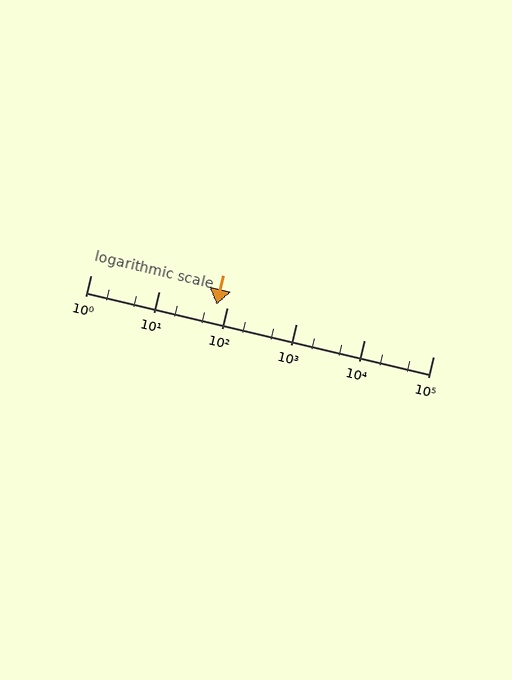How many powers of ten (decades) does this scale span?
The scale spans 5 decades, from 1 to 100000.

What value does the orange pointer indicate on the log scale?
The pointer indicates approximately 70.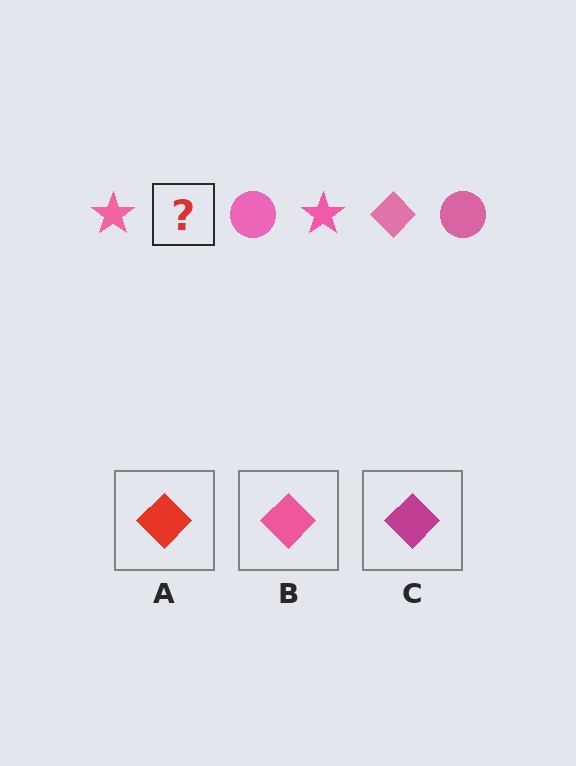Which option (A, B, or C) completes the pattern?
B.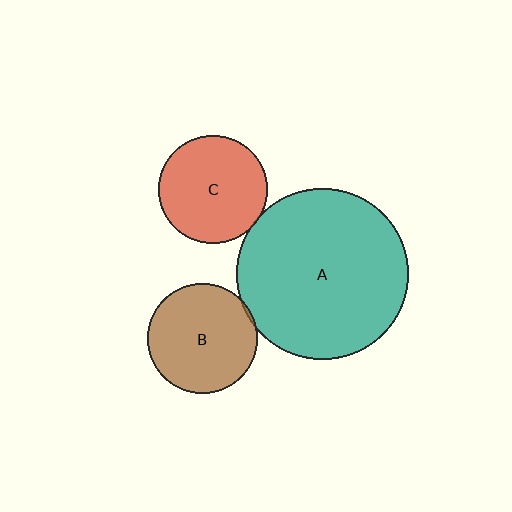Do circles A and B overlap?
Yes.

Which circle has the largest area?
Circle A (teal).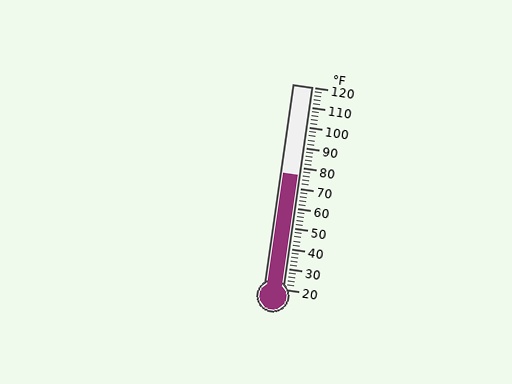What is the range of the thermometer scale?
The thermometer scale ranges from 20°F to 120°F.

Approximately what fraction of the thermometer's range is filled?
The thermometer is filled to approximately 55% of its range.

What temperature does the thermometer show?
The thermometer shows approximately 76°F.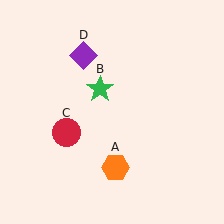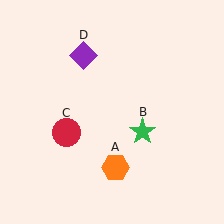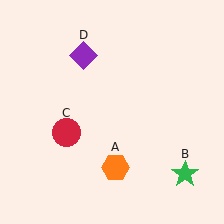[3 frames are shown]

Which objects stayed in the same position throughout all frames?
Orange hexagon (object A) and red circle (object C) and purple diamond (object D) remained stationary.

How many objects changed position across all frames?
1 object changed position: green star (object B).